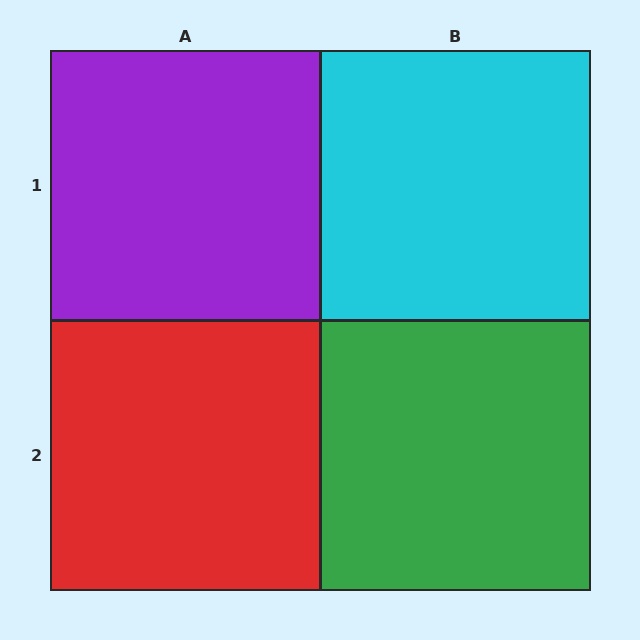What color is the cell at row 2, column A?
Red.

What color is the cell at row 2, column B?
Green.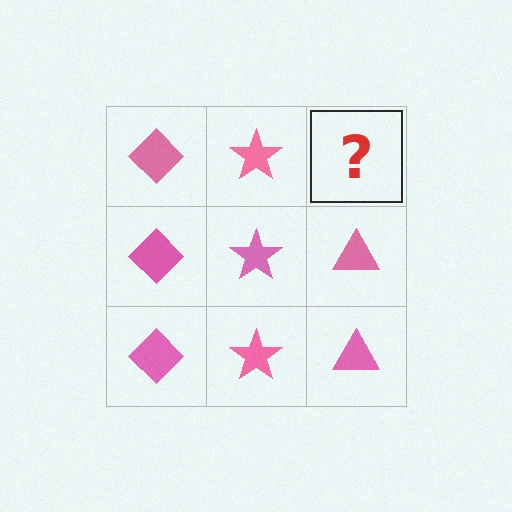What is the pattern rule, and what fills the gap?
The rule is that each column has a consistent shape. The gap should be filled with a pink triangle.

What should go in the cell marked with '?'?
The missing cell should contain a pink triangle.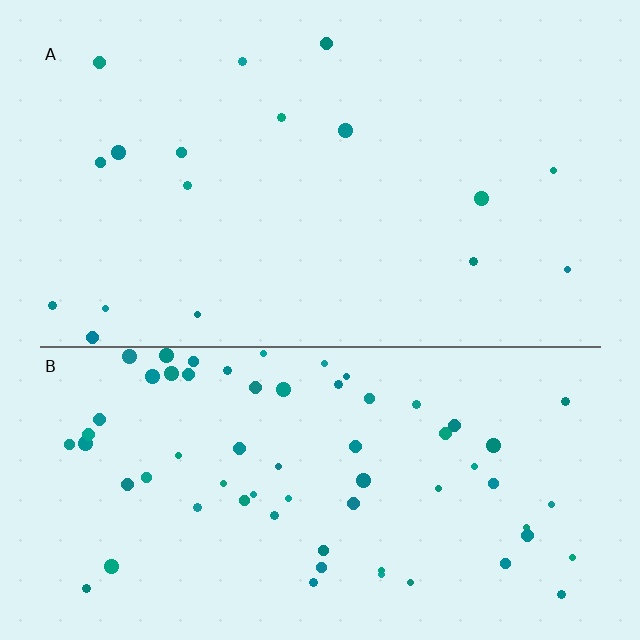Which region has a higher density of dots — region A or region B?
B (the bottom).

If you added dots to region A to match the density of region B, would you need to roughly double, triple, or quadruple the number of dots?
Approximately quadruple.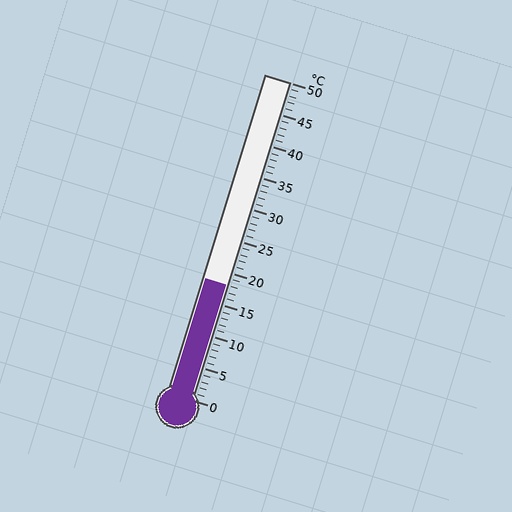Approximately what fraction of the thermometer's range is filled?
The thermometer is filled to approximately 35% of its range.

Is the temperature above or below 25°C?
The temperature is below 25°C.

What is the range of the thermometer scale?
The thermometer scale ranges from 0°C to 50°C.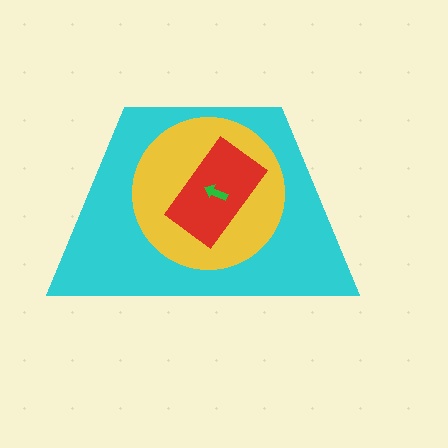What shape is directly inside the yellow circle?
The red rectangle.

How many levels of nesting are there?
4.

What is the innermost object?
The green arrow.